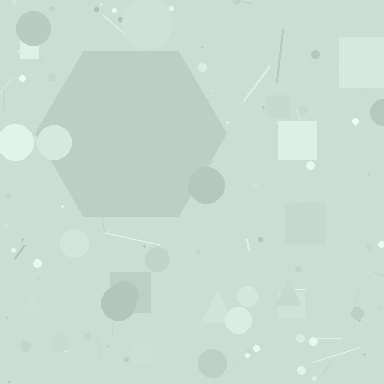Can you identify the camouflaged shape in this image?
The camouflaged shape is a hexagon.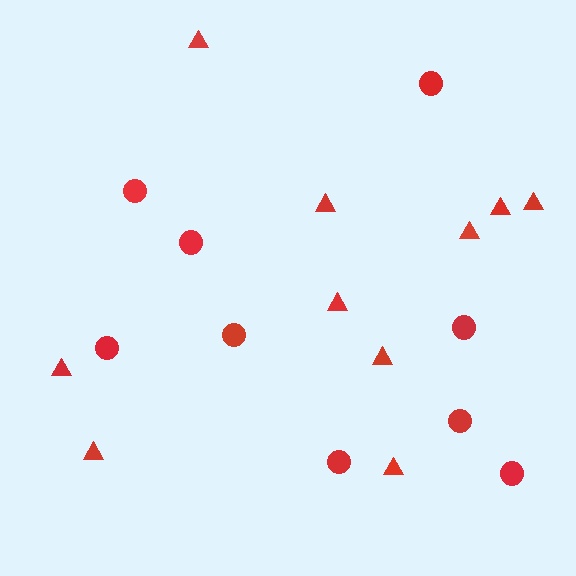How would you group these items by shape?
There are 2 groups: one group of triangles (10) and one group of circles (9).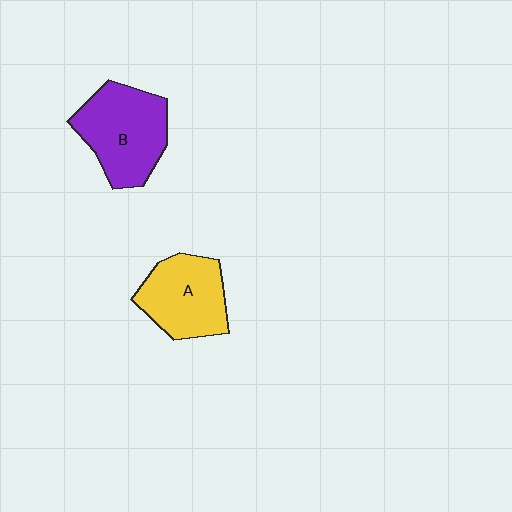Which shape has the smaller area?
Shape A (yellow).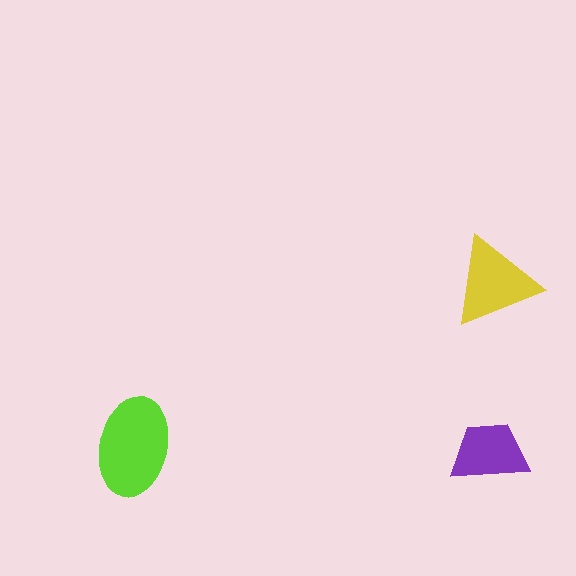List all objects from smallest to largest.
The purple trapezoid, the yellow triangle, the lime ellipse.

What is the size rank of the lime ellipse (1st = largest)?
1st.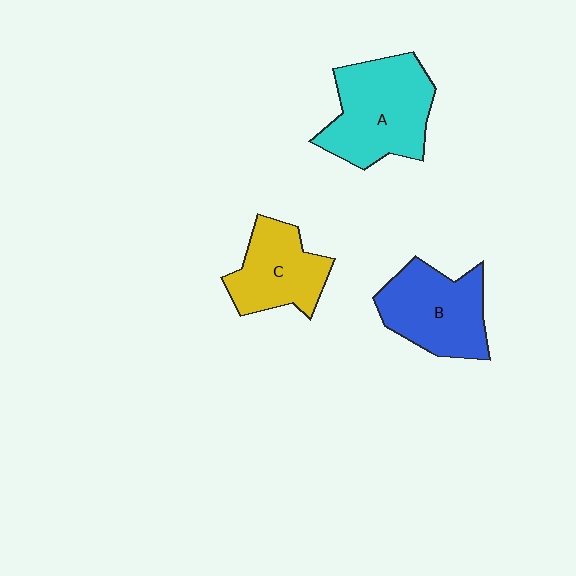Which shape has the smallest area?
Shape C (yellow).